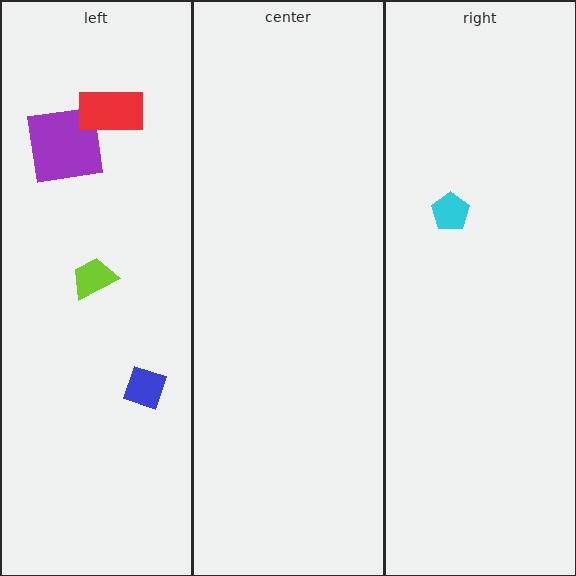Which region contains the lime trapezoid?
The left region.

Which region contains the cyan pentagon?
The right region.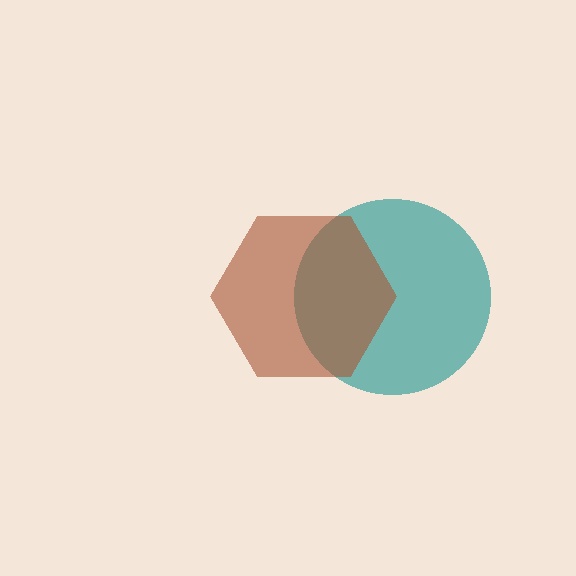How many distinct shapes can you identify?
There are 2 distinct shapes: a teal circle, a brown hexagon.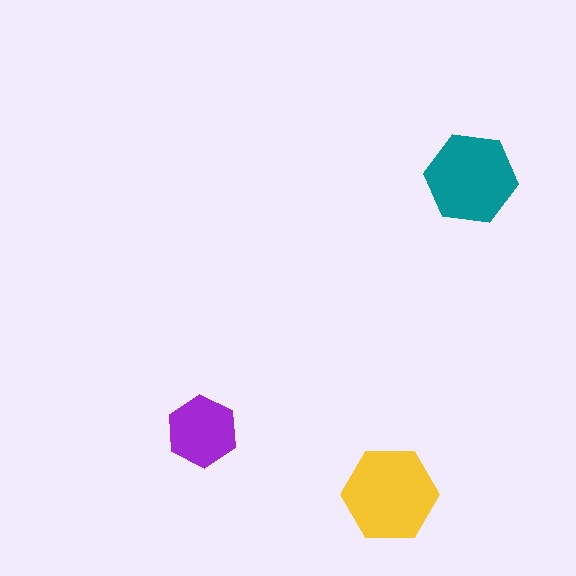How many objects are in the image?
There are 3 objects in the image.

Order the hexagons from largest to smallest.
the yellow one, the teal one, the purple one.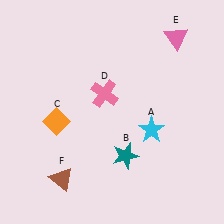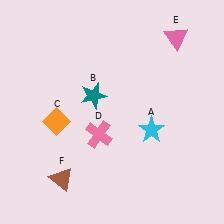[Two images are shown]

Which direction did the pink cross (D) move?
The pink cross (D) moved down.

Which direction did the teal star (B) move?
The teal star (B) moved up.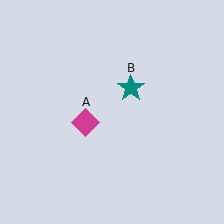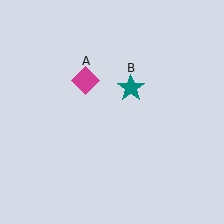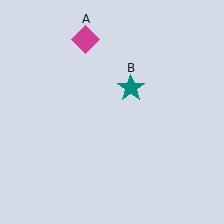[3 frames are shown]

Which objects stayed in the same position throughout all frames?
Teal star (object B) remained stationary.